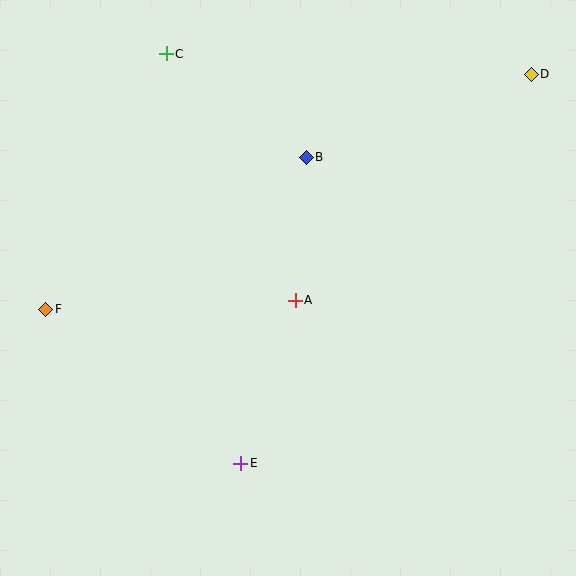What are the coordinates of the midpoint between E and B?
The midpoint between E and B is at (273, 310).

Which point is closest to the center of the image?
Point A at (295, 300) is closest to the center.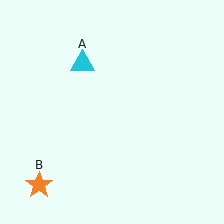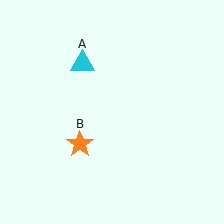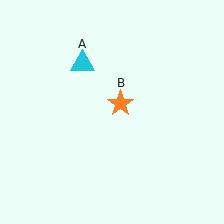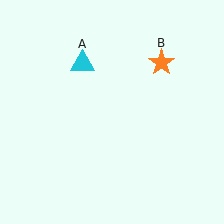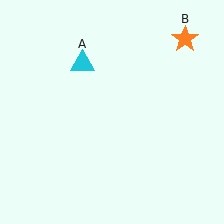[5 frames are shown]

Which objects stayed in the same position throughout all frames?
Cyan triangle (object A) remained stationary.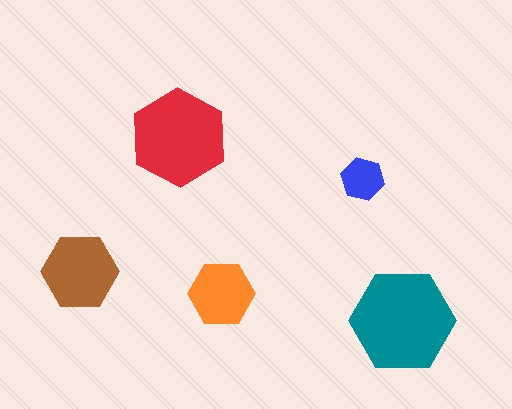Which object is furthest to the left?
The brown hexagon is leftmost.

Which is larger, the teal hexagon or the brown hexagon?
The teal one.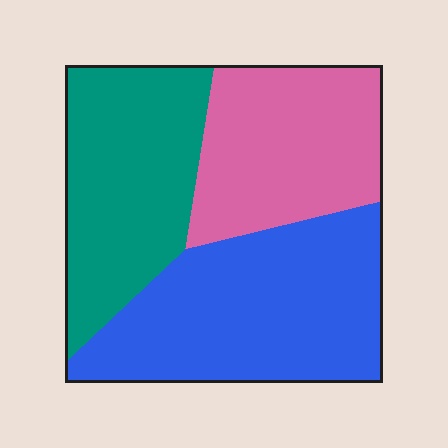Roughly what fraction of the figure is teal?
Teal takes up about one third (1/3) of the figure.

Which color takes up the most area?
Blue, at roughly 40%.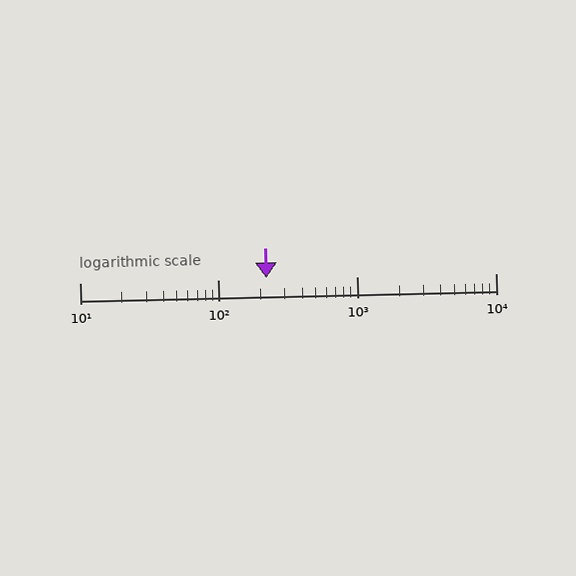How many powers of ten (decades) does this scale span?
The scale spans 3 decades, from 10 to 10000.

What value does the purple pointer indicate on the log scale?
The pointer indicates approximately 220.